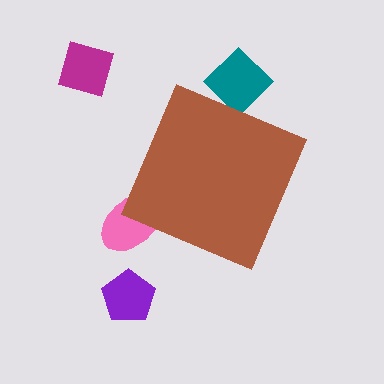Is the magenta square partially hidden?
No, the magenta square is fully visible.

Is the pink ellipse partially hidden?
Yes, the pink ellipse is partially hidden behind the brown diamond.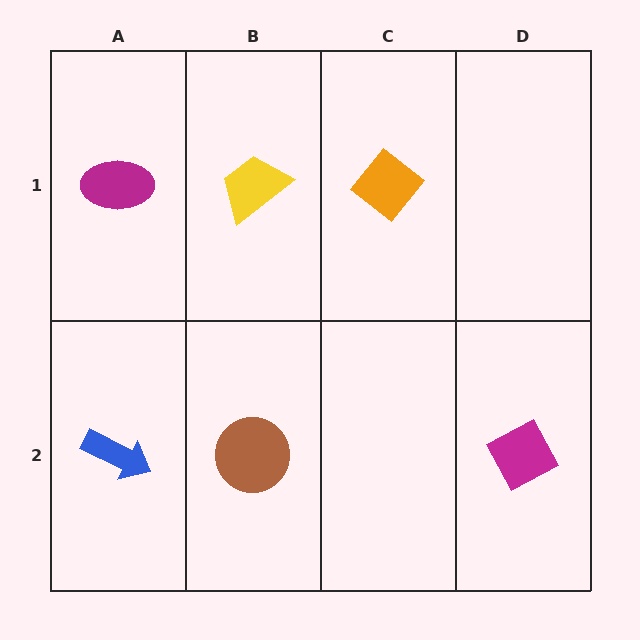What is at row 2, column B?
A brown circle.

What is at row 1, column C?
An orange diamond.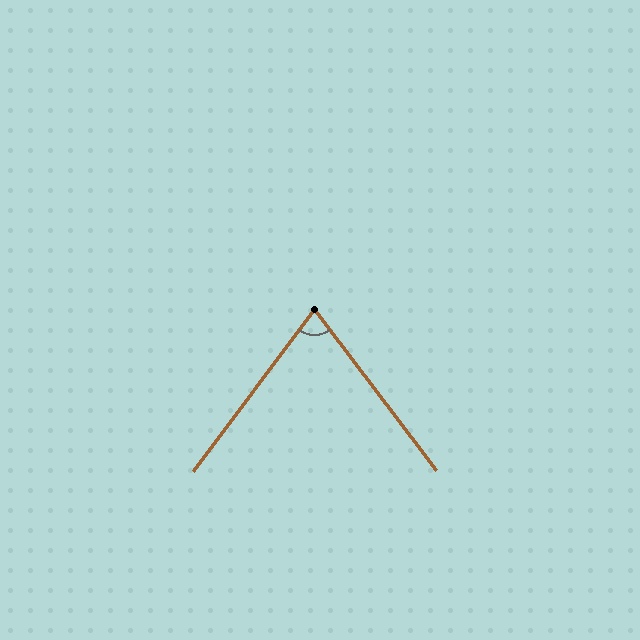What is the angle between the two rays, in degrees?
Approximately 74 degrees.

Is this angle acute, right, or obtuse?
It is acute.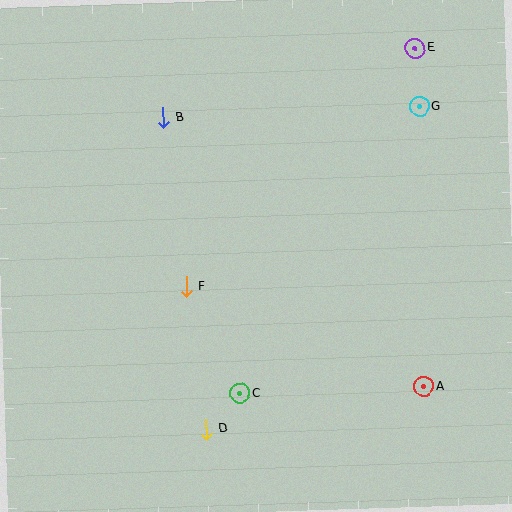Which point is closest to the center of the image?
Point F at (186, 287) is closest to the center.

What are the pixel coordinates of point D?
Point D is at (206, 429).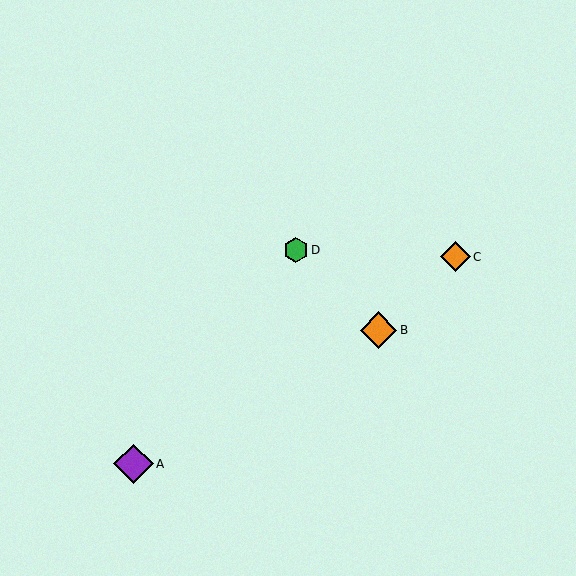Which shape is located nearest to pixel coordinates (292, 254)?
The green hexagon (labeled D) at (296, 250) is nearest to that location.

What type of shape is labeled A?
Shape A is a purple diamond.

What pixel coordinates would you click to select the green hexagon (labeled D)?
Click at (296, 250) to select the green hexagon D.